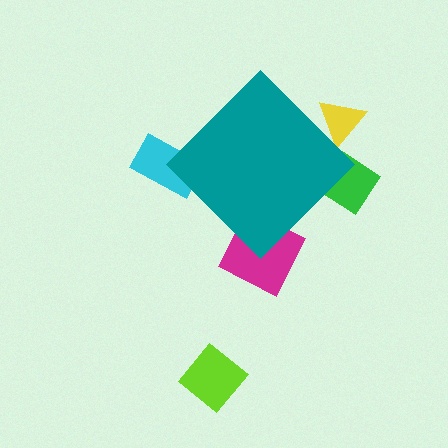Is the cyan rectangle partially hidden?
Yes, the cyan rectangle is partially hidden behind the teal diamond.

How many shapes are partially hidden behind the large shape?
4 shapes are partially hidden.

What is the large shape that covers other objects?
A teal diamond.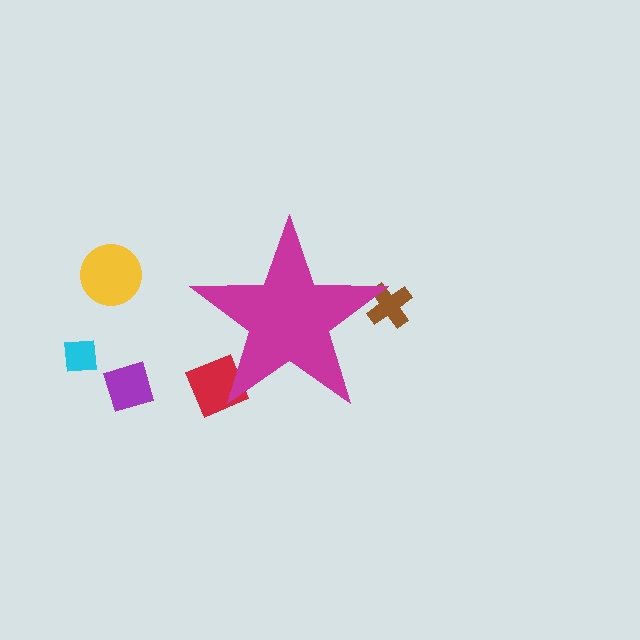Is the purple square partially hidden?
No, the purple square is fully visible.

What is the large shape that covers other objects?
A magenta star.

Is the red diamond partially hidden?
Yes, the red diamond is partially hidden behind the magenta star.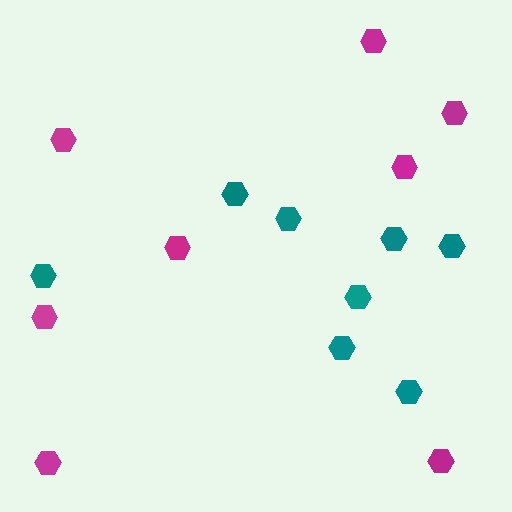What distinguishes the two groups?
There are 2 groups: one group of teal hexagons (8) and one group of magenta hexagons (8).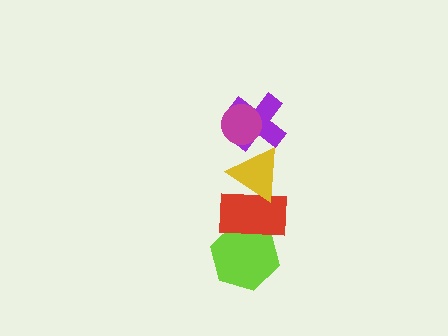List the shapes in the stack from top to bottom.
From top to bottom: the magenta circle, the purple cross, the yellow triangle, the red rectangle, the lime hexagon.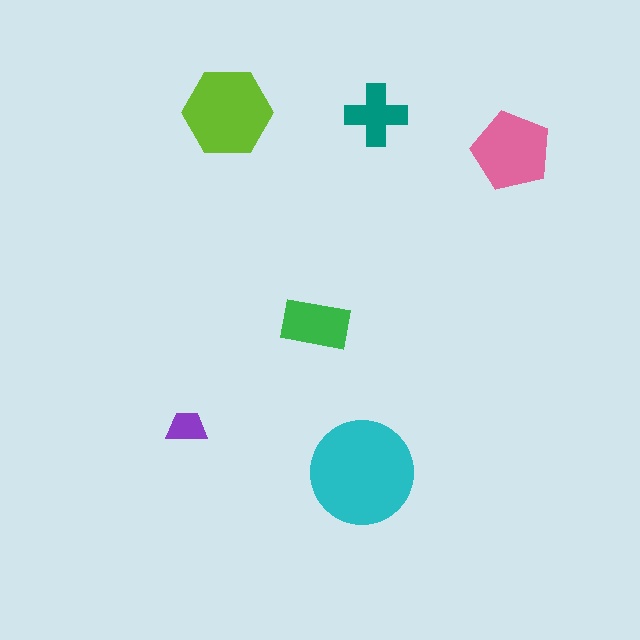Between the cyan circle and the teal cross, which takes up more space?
The cyan circle.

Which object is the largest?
The cyan circle.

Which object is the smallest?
The purple trapezoid.